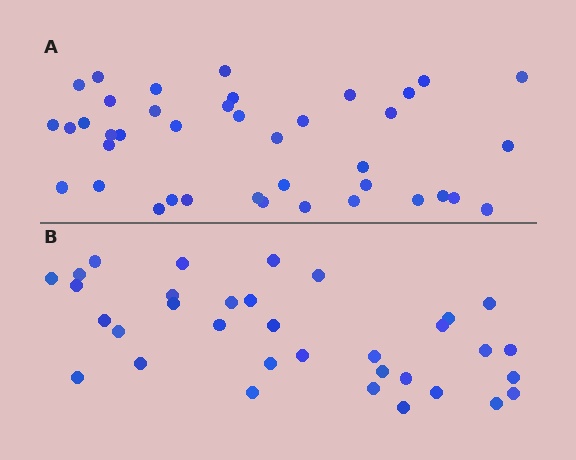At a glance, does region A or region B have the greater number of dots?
Region A (the top region) has more dots.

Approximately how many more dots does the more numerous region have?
Region A has about 6 more dots than region B.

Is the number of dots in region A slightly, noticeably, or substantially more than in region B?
Region A has only slightly more — the two regions are fairly close. The ratio is roughly 1.2 to 1.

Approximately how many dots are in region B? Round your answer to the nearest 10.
About 30 dots. (The exact count is 34, which rounds to 30.)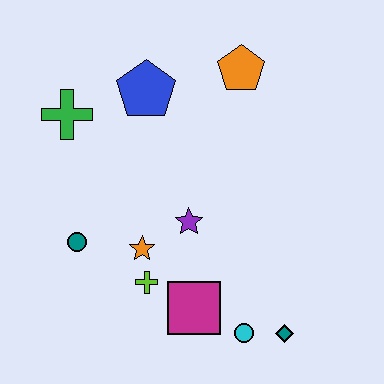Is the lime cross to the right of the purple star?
No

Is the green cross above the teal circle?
Yes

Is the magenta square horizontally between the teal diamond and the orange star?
Yes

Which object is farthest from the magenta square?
The orange pentagon is farthest from the magenta square.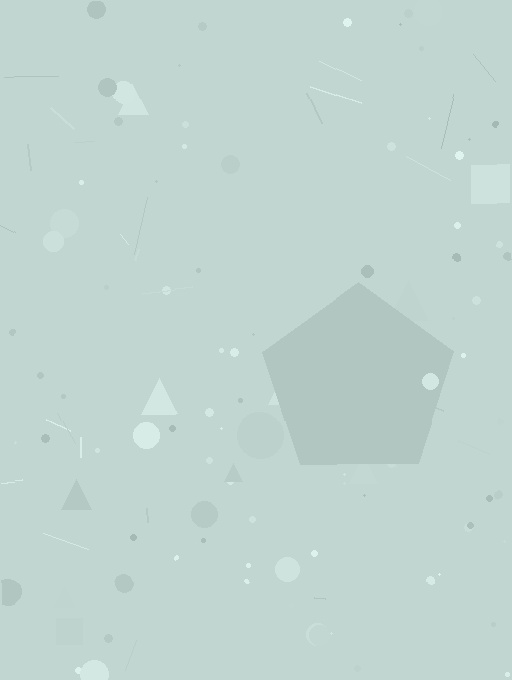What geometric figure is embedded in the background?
A pentagon is embedded in the background.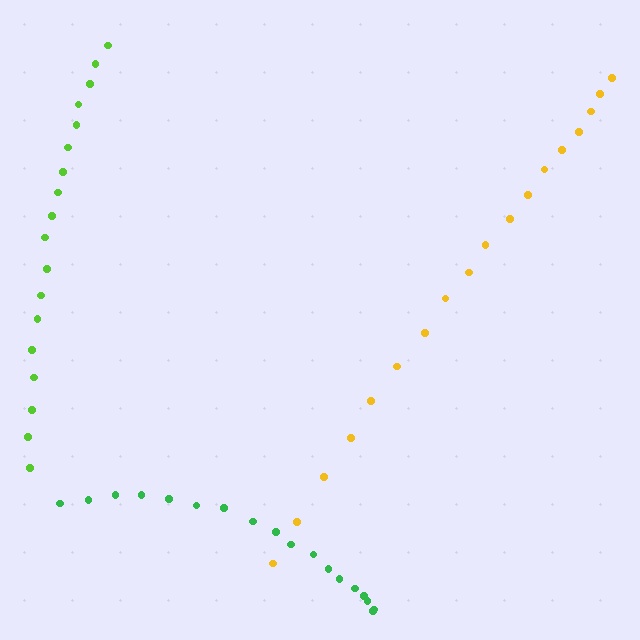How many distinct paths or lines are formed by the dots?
There are 3 distinct paths.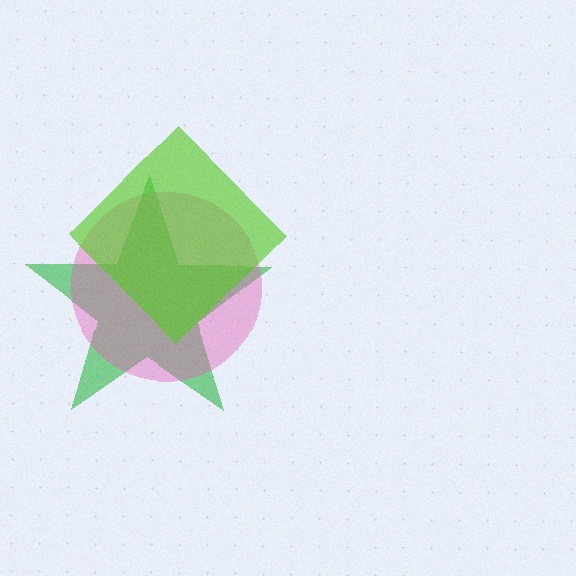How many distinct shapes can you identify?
There are 3 distinct shapes: a green star, a pink circle, a lime diamond.